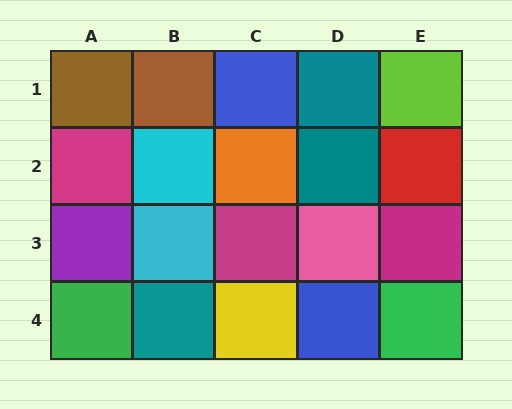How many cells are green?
2 cells are green.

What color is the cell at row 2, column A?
Magenta.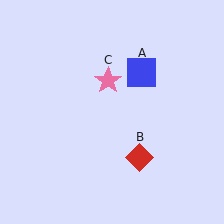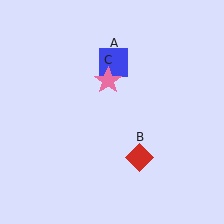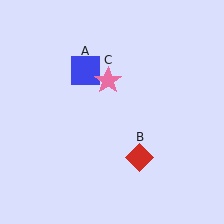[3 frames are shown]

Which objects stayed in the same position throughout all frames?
Red diamond (object B) and pink star (object C) remained stationary.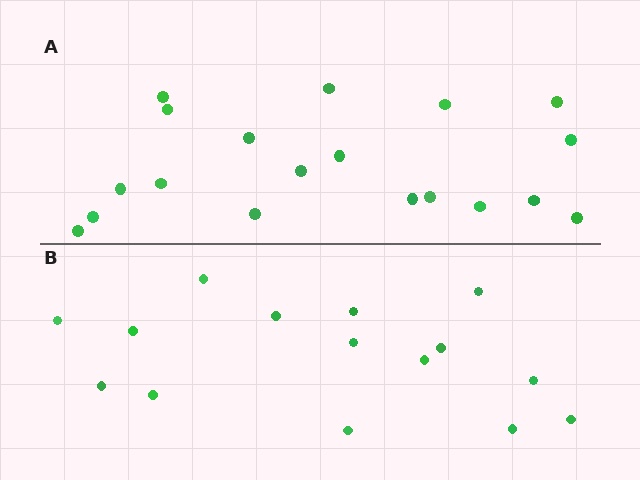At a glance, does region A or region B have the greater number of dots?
Region A (the top region) has more dots.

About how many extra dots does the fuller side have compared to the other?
Region A has about 4 more dots than region B.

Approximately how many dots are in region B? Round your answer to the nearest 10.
About 20 dots. (The exact count is 15, which rounds to 20.)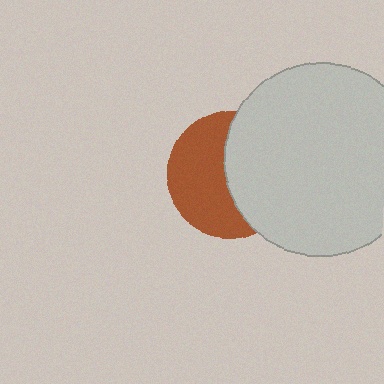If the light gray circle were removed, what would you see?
You would see the complete brown circle.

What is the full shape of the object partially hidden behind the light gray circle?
The partially hidden object is a brown circle.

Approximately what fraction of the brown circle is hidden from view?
Roughly 48% of the brown circle is hidden behind the light gray circle.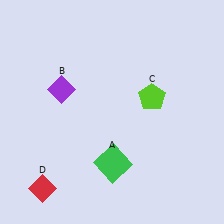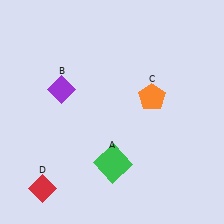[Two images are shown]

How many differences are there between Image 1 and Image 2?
There is 1 difference between the two images.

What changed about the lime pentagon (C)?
In Image 1, C is lime. In Image 2, it changed to orange.